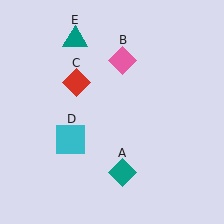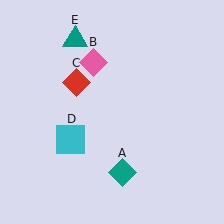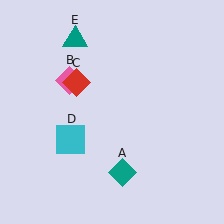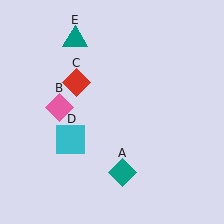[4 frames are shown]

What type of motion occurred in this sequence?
The pink diamond (object B) rotated counterclockwise around the center of the scene.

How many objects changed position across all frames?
1 object changed position: pink diamond (object B).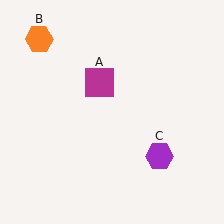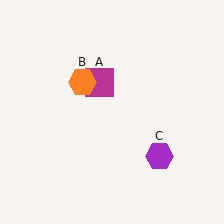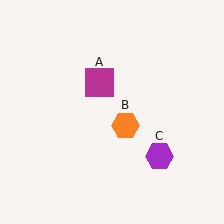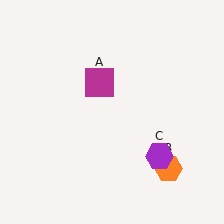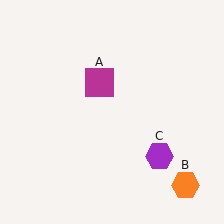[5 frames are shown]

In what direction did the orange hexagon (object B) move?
The orange hexagon (object B) moved down and to the right.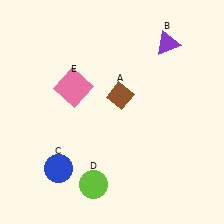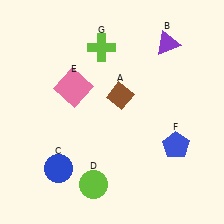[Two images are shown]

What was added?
A blue pentagon (F), a lime cross (G) were added in Image 2.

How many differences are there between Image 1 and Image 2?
There are 2 differences between the two images.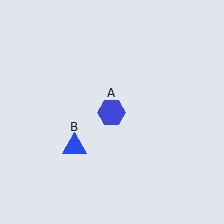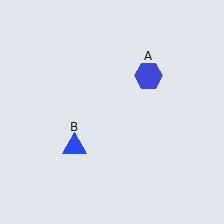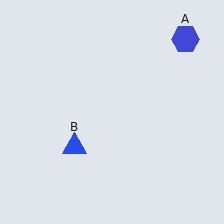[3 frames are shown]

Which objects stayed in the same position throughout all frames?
Blue triangle (object B) remained stationary.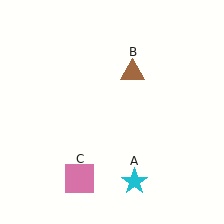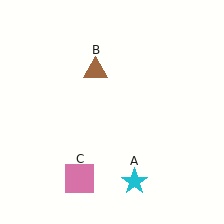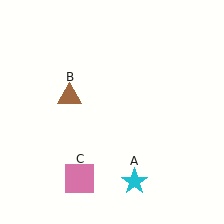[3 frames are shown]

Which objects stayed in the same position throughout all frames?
Cyan star (object A) and pink square (object C) remained stationary.